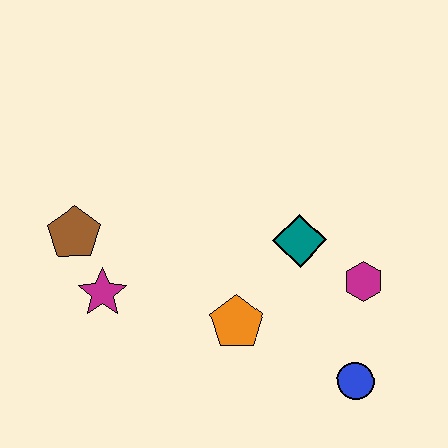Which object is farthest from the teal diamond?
The brown pentagon is farthest from the teal diamond.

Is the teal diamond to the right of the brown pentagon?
Yes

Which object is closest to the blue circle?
The magenta hexagon is closest to the blue circle.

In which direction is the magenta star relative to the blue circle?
The magenta star is to the left of the blue circle.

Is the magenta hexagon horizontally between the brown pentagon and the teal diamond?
No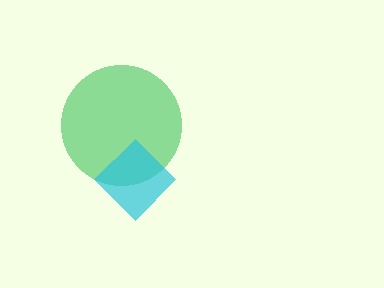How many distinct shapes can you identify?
There are 2 distinct shapes: a green circle, a cyan diamond.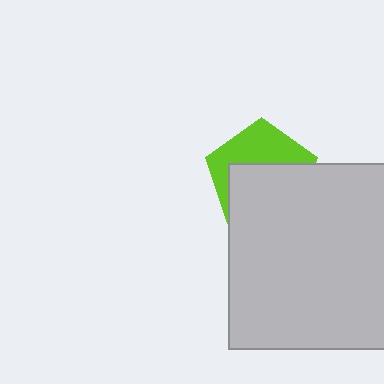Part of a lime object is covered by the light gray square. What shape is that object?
It is a pentagon.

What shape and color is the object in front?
The object in front is a light gray square.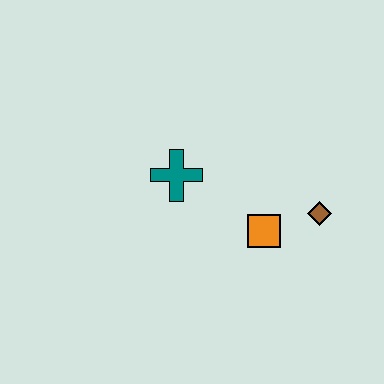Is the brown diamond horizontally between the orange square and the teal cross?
No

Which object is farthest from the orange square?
The teal cross is farthest from the orange square.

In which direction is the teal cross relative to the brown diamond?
The teal cross is to the left of the brown diamond.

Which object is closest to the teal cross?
The orange square is closest to the teal cross.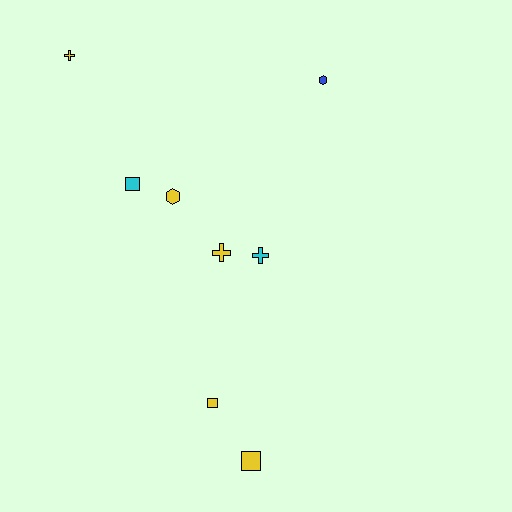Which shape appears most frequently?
Square, with 3 objects.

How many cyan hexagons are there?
There are no cyan hexagons.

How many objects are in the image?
There are 8 objects.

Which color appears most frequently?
Yellow, with 5 objects.